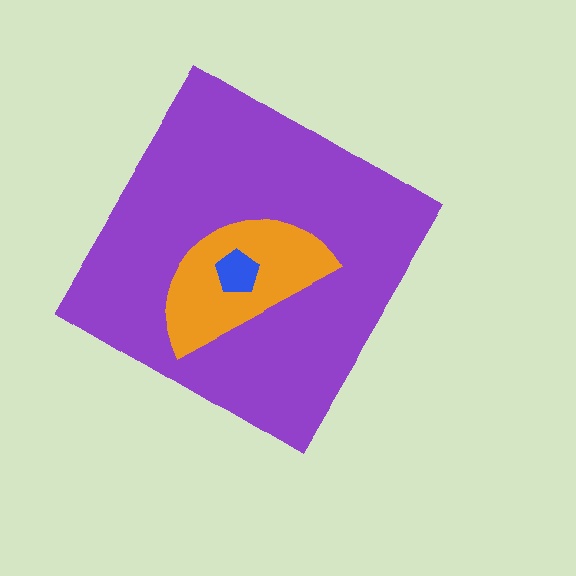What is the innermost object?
The blue pentagon.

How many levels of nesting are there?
3.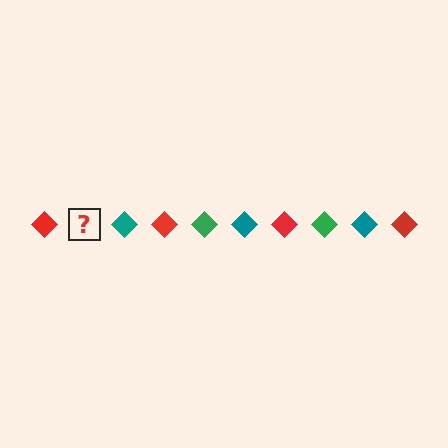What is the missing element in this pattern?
The missing element is a green diamond.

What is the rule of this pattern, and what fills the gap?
The rule is that the pattern cycles through red, green, teal diamonds. The gap should be filled with a green diamond.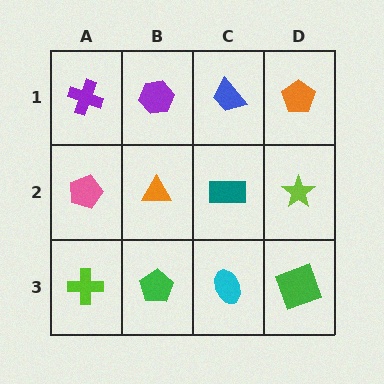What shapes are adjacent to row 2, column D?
An orange pentagon (row 1, column D), a green square (row 3, column D), a teal rectangle (row 2, column C).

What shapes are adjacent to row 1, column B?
An orange triangle (row 2, column B), a purple cross (row 1, column A), a blue trapezoid (row 1, column C).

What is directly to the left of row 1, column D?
A blue trapezoid.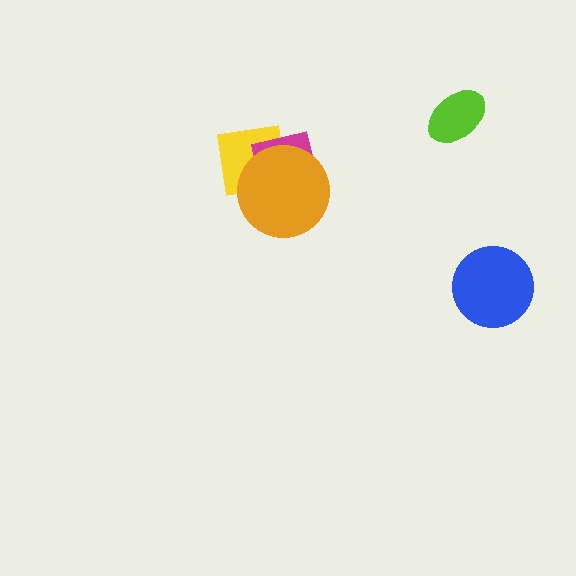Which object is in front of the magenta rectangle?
The orange circle is in front of the magenta rectangle.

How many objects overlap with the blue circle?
0 objects overlap with the blue circle.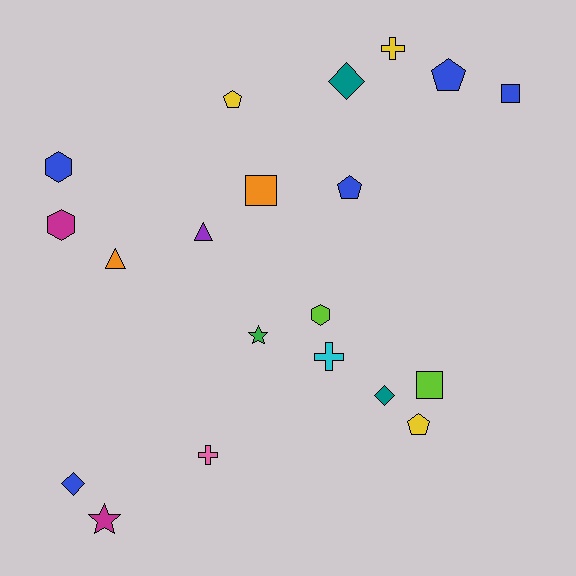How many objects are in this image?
There are 20 objects.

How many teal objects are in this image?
There are 2 teal objects.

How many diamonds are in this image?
There are 3 diamonds.